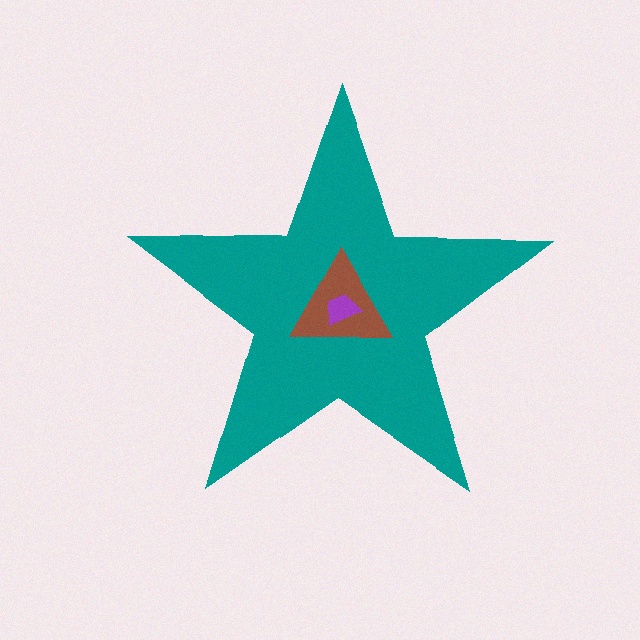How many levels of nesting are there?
3.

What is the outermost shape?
The teal star.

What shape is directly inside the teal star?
The brown triangle.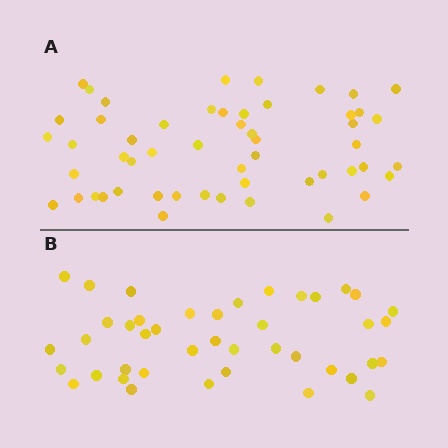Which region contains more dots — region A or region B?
Region A (the top region) has more dots.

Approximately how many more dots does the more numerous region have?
Region A has roughly 12 or so more dots than region B.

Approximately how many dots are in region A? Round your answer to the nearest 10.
About 50 dots. (The exact count is 53, which rounds to 50.)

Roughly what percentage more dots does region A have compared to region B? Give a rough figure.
About 25% more.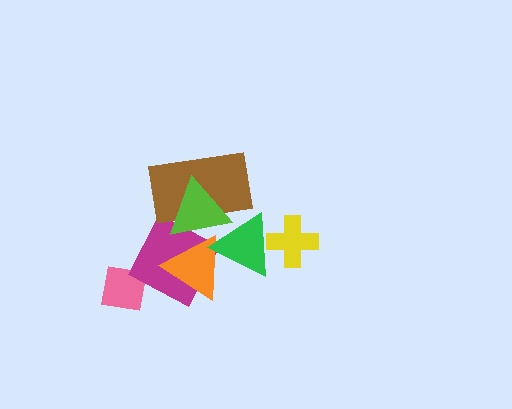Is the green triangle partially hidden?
Yes, it is partially covered by another shape.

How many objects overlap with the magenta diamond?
5 objects overlap with the magenta diamond.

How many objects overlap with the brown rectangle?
3 objects overlap with the brown rectangle.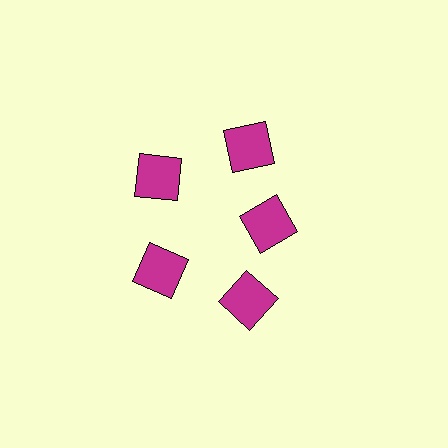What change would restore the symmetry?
The symmetry would be restored by moving it outward, back onto the ring so that all 5 squares sit at equal angles and equal distance from the center.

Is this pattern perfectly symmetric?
No. The 5 magenta squares are arranged in a ring, but one element near the 3 o'clock position is pulled inward toward the center, breaking the 5-fold rotational symmetry.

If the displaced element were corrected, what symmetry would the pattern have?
It would have 5-fold rotational symmetry — the pattern would map onto itself every 72 degrees.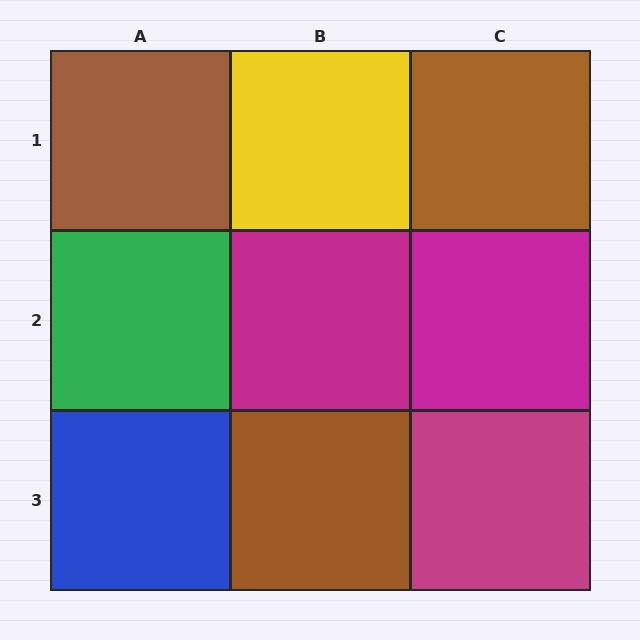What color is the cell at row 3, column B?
Brown.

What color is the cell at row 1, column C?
Brown.